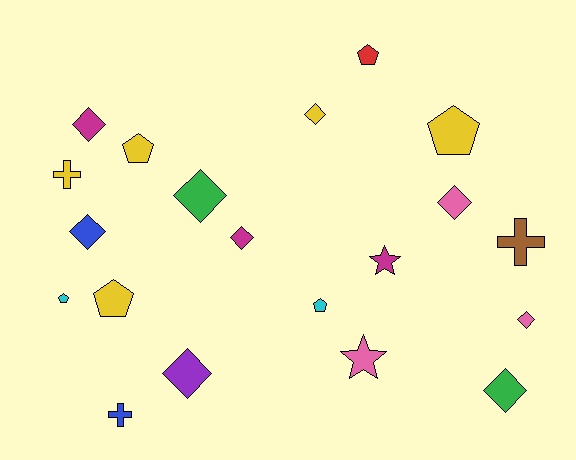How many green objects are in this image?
There are 2 green objects.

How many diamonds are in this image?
There are 9 diamonds.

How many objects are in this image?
There are 20 objects.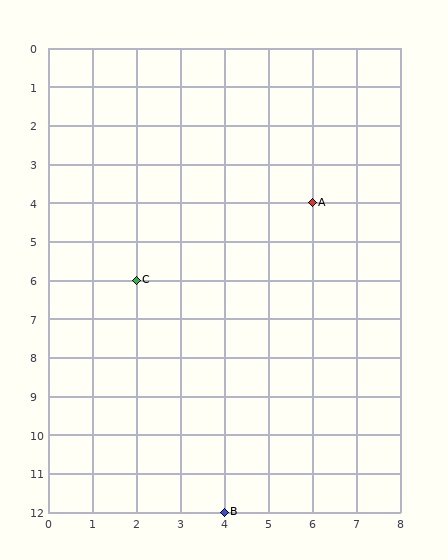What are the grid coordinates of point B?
Point B is at grid coordinates (4, 12).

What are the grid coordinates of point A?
Point A is at grid coordinates (6, 4).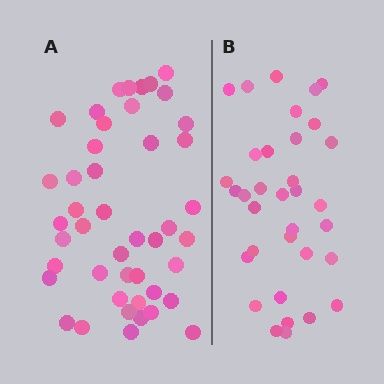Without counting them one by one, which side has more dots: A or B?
Region A (the left region) has more dots.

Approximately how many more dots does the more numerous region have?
Region A has roughly 12 or so more dots than region B.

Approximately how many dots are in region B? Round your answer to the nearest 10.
About 30 dots. (The exact count is 34, which rounds to 30.)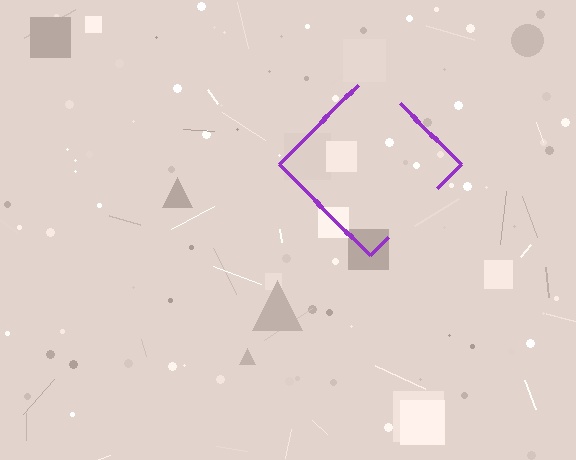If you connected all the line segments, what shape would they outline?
They would outline a diamond.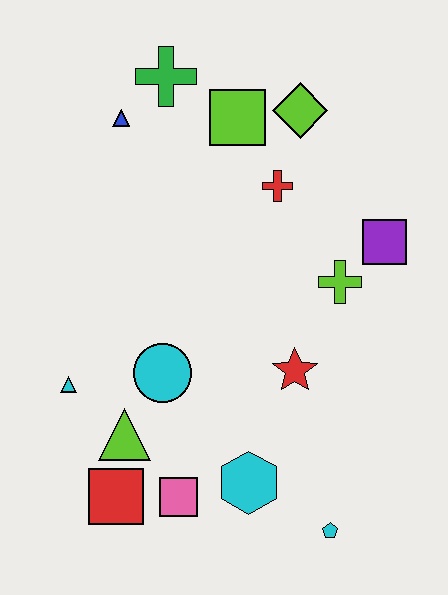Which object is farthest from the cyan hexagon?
The green cross is farthest from the cyan hexagon.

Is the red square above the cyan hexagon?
No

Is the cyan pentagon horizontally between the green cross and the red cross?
No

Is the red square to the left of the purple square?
Yes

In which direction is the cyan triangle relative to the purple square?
The cyan triangle is to the left of the purple square.